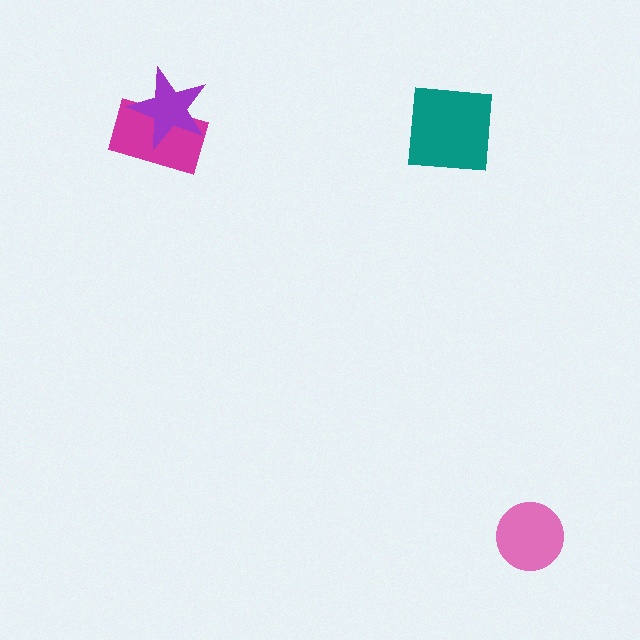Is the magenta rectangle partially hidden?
Yes, it is partially covered by another shape.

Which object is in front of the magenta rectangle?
The purple star is in front of the magenta rectangle.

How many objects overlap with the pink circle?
0 objects overlap with the pink circle.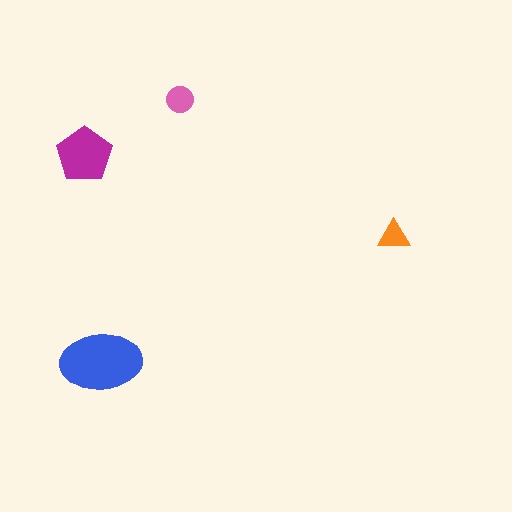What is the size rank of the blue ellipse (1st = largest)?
1st.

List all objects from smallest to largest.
The orange triangle, the pink circle, the magenta pentagon, the blue ellipse.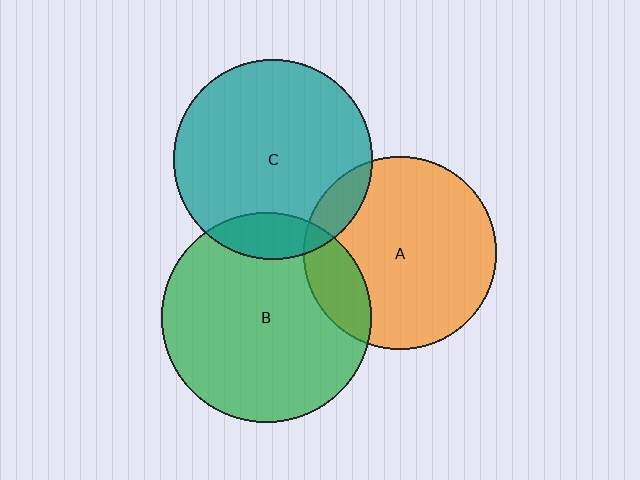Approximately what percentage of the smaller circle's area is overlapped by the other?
Approximately 10%.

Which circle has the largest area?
Circle B (green).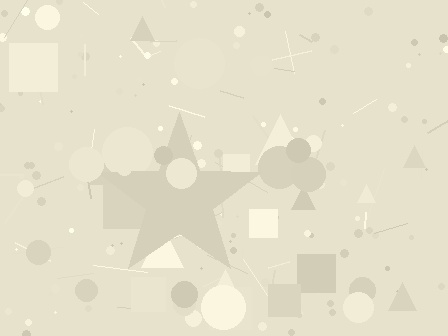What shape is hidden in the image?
A star is hidden in the image.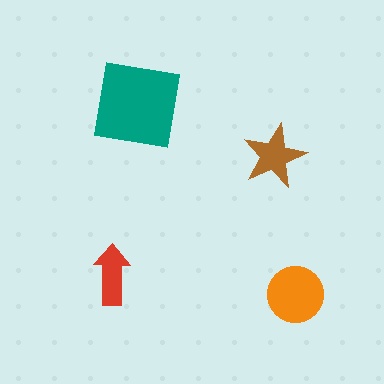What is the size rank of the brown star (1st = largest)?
3rd.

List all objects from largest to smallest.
The teal square, the orange circle, the brown star, the red arrow.